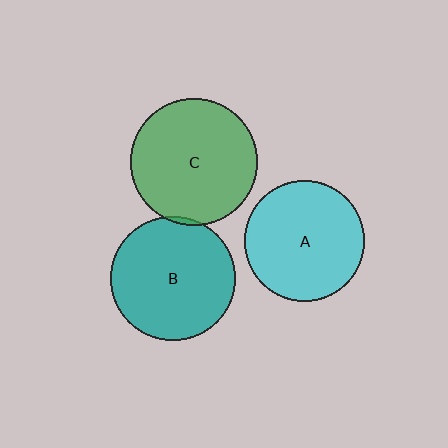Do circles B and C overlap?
Yes.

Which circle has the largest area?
Circle C (green).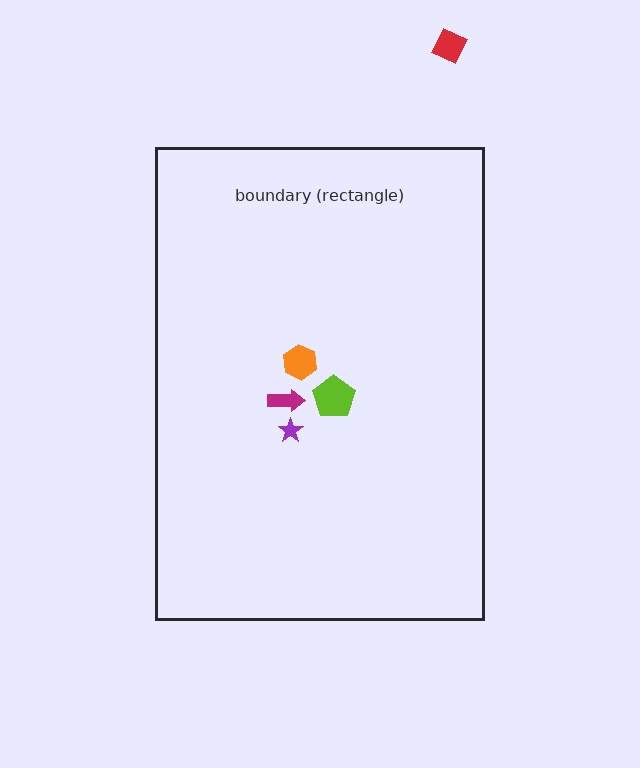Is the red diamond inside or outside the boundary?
Outside.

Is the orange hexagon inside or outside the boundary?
Inside.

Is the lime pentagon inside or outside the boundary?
Inside.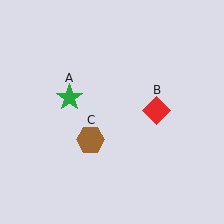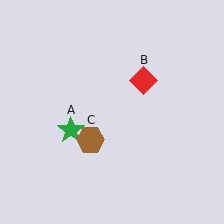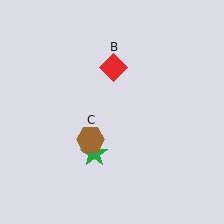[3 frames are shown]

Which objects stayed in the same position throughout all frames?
Brown hexagon (object C) remained stationary.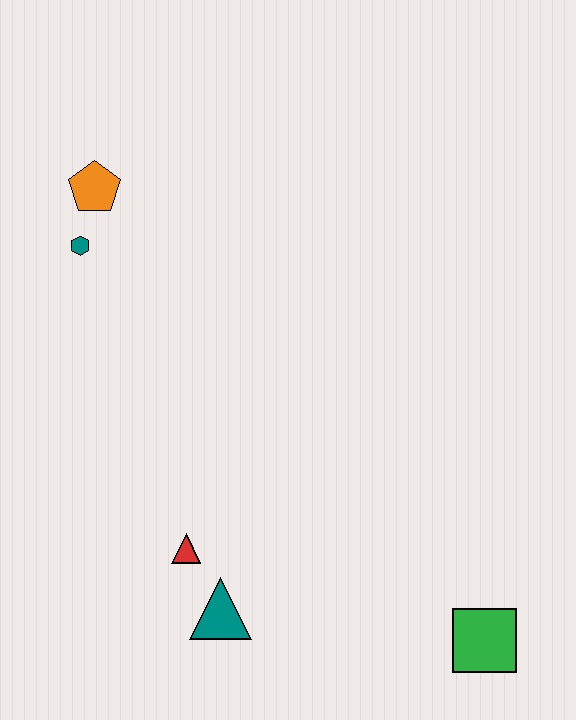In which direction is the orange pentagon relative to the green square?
The orange pentagon is above the green square.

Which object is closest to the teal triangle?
The red triangle is closest to the teal triangle.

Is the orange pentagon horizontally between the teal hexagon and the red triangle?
Yes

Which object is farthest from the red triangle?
The orange pentagon is farthest from the red triangle.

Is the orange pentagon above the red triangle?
Yes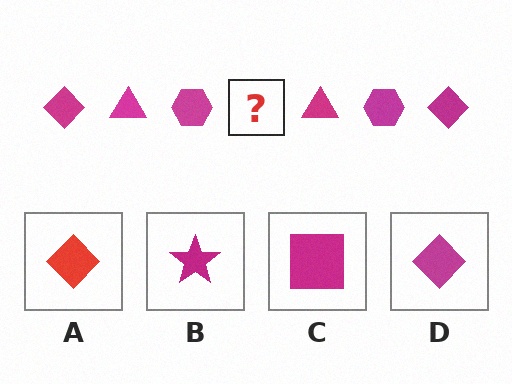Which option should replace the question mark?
Option D.